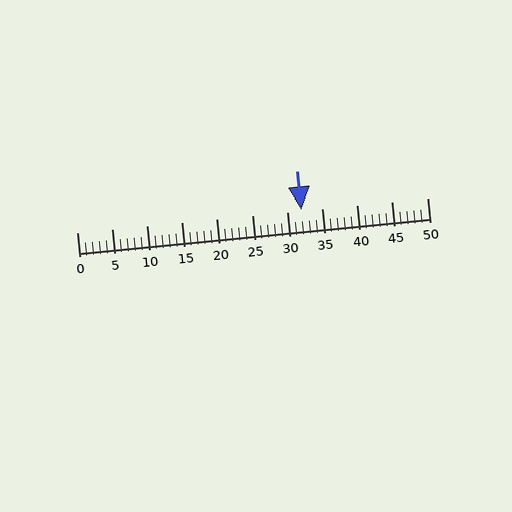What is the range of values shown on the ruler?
The ruler shows values from 0 to 50.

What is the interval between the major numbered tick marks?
The major tick marks are spaced 5 units apart.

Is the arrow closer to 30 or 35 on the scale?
The arrow is closer to 30.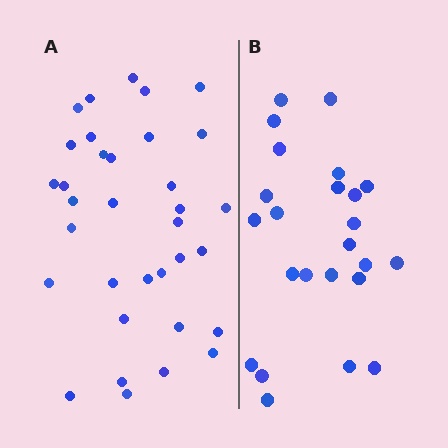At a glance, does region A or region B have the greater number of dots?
Region A (the left region) has more dots.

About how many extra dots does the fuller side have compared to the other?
Region A has roughly 10 or so more dots than region B.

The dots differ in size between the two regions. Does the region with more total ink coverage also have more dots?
No. Region B has more total ink coverage because its dots are larger, but region A actually contains more individual dots. Total area can be misleading — the number of items is what matters here.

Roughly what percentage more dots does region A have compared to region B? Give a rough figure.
About 40% more.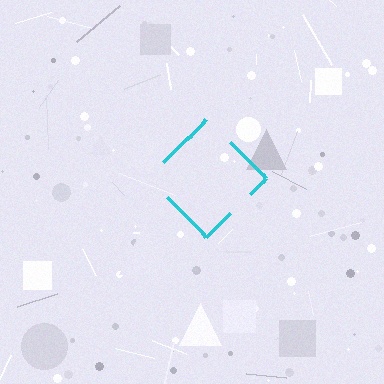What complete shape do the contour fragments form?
The contour fragments form a diamond.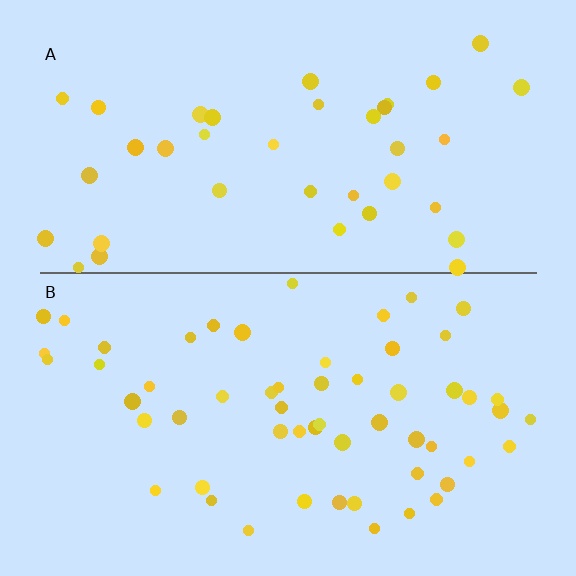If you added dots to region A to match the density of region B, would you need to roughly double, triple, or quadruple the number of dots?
Approximately double.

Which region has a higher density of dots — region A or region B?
B (the bottom).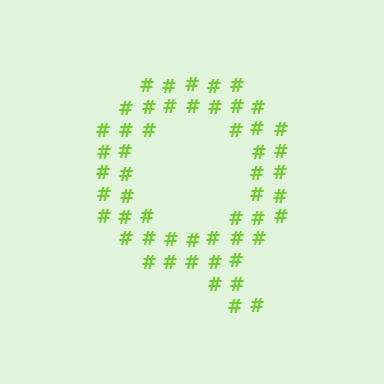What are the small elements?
The small elements are hash symbols.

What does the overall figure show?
The overall figure shows the letter Q.